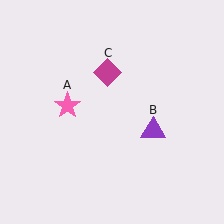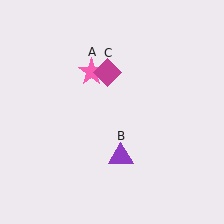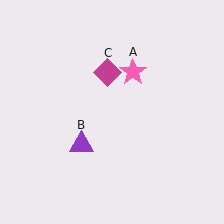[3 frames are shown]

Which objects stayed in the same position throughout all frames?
Magenta diamond (object C) remained stationary.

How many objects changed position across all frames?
2 objects changed position: pink star (object A), purple triangle (object B).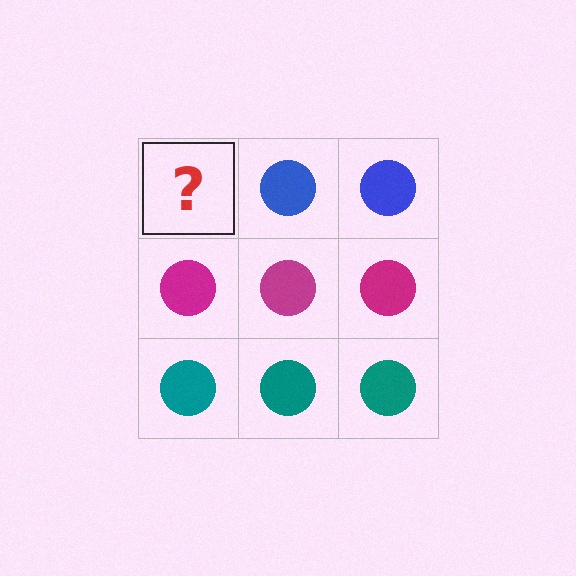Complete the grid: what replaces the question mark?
The question mark should be replaced with a blue circle.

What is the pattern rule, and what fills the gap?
The rule is that each row has a consistent color. The gap should be filled with a blue circle.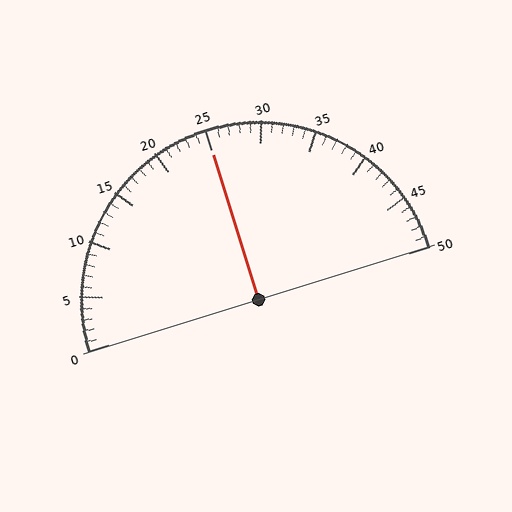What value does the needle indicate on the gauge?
The needle indicates approximately 25.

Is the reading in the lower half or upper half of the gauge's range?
The reading is in the upper half of the range (0 to 50).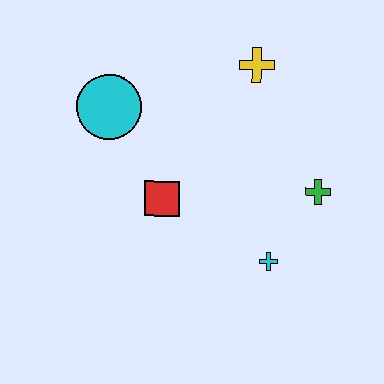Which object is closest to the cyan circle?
The red square is closest to the cyan circle.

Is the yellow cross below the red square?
No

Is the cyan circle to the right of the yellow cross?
No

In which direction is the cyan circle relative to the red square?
The cyan circle is above the red square.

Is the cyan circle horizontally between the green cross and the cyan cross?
No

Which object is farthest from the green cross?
The cyan circle is farthest from the green cross.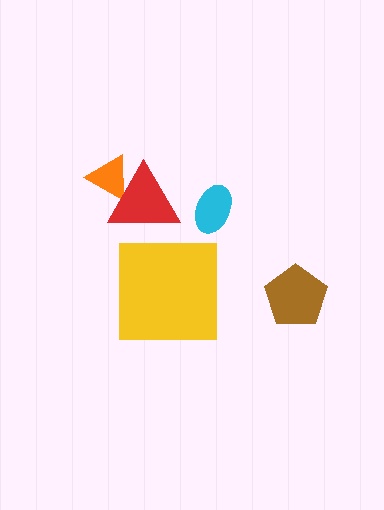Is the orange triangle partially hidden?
Yes, it is partially covered by another shape.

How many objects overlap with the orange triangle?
1 object overlaps with the orange triangle.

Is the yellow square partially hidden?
No, no other shape covers it.